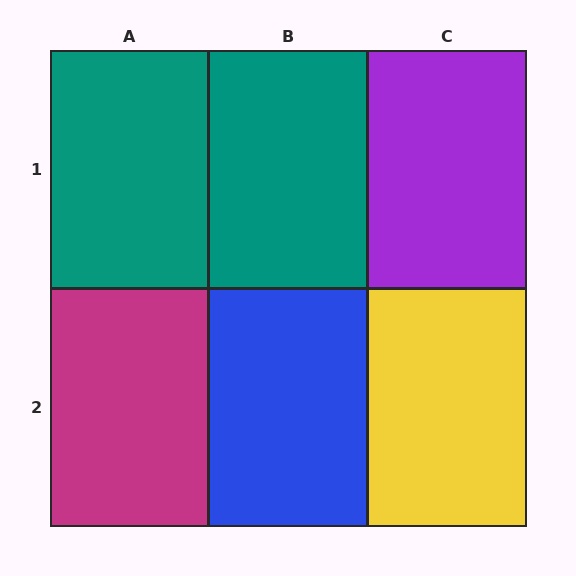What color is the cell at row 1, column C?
Purple.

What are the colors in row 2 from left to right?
Magenta, blue, yellow.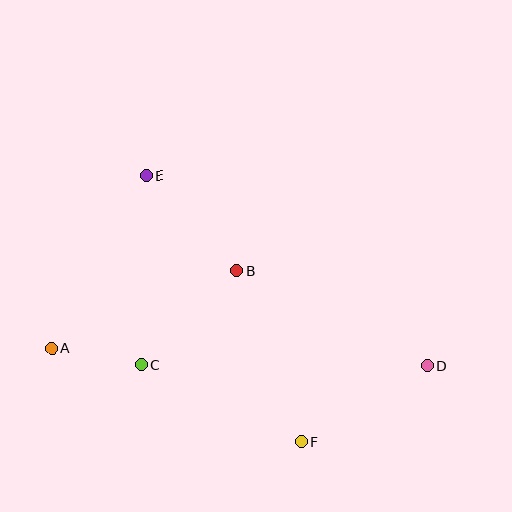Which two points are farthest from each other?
Points A and D are farthest from each other.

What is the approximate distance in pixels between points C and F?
The distance between C and F is approximately 178 pixels.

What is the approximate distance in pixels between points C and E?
The distance between C and E is approximately 189 pixels.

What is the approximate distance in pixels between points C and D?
The distance between C and D is approximately 286 pixels.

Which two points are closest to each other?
Points A and C are closest to each other.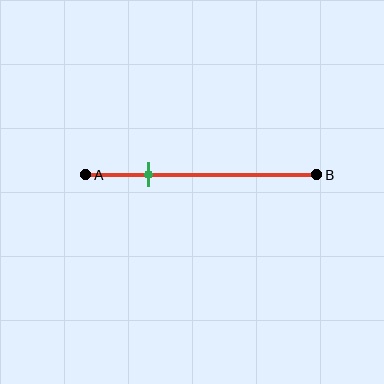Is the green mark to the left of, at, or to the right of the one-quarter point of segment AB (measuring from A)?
The green mark is approximately at the one-quarter point of segment AB.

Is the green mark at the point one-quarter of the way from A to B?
Yes, the mark is approximately at the one-quarter point.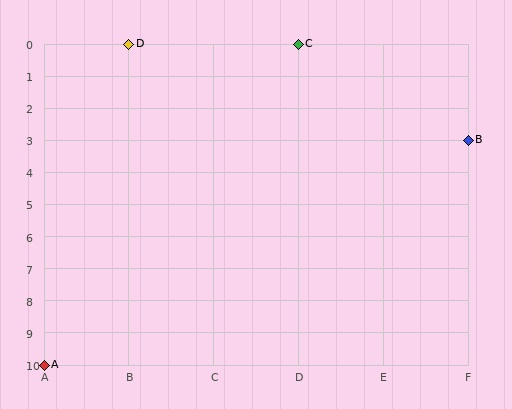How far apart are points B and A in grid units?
Points B and A are 5 columns and 7 rows apart (about 8.6 grid units diagonally).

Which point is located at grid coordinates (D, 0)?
Point C is at (D, 0).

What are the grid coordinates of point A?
Point A is at grid coordinates (A, 10).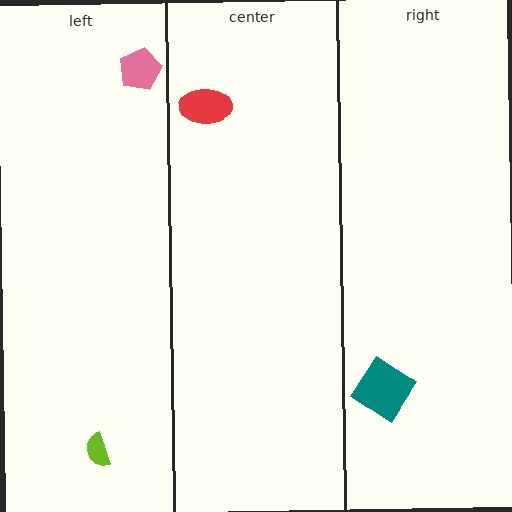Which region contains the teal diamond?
The right region.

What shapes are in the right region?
The teal diamond.